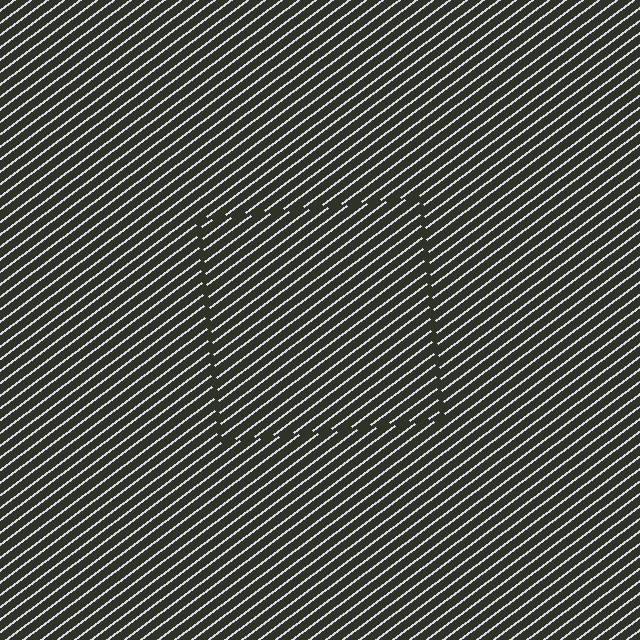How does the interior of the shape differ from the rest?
The interior of the shape contains the same grating, shifted by half a period — the contour is defined by the phase discontinuity where line-ends from the inner and outer gratings abut.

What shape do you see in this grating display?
An illusory square. The interior of the shape contains the same grating, shifted by half a period — the contour is defined by the phase discontinuity where line-ends from the inner and outer gratings abut.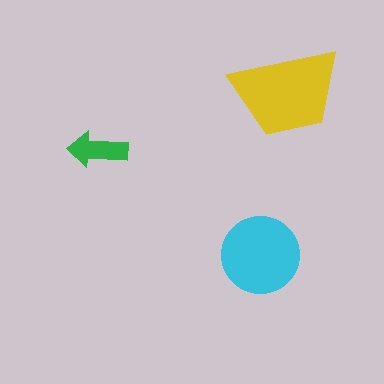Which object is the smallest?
The green arrow.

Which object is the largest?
The yellow trapezoid.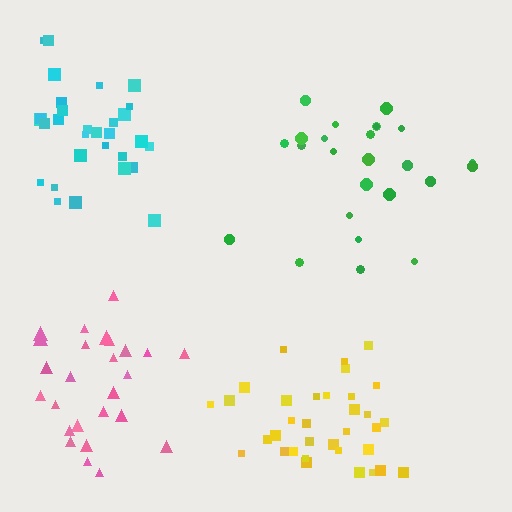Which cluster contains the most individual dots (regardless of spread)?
Yellow (34).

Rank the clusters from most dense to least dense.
cyan, yellow, pink, green.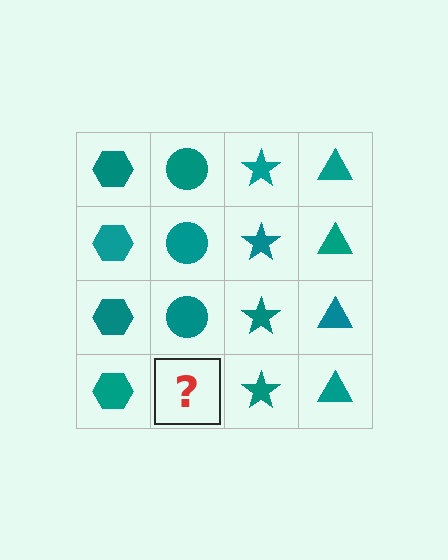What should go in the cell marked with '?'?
The missing cell should contain a teal circle.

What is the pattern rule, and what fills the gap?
The rule is that each column has a consistent shape. The gap should be filled with a teal circle.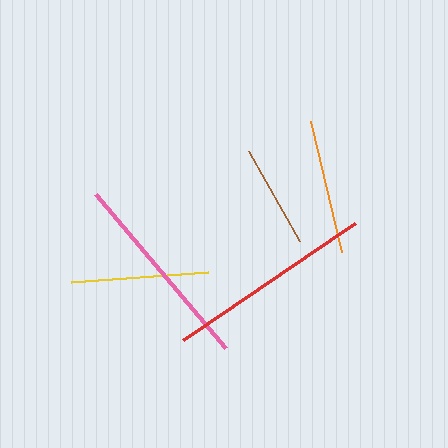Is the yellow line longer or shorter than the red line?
The red line is longer than the yellow line.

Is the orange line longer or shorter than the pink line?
The pink line is longer than the orange line.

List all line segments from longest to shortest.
From longest to shortest: red, pink, yellow, orange, brown.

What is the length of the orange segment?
The orange segment is approximately 135 pixels long.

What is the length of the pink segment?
The pink segment is approximately 202 pixels long.